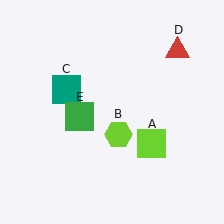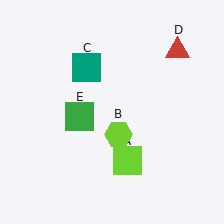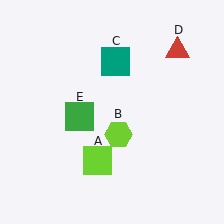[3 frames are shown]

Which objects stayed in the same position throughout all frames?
Lime hexagon (object B) and red triangle (object D) and green square (object E) remained stationary.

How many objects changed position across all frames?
2 objects changed position: lime square (object A), teal square (object C).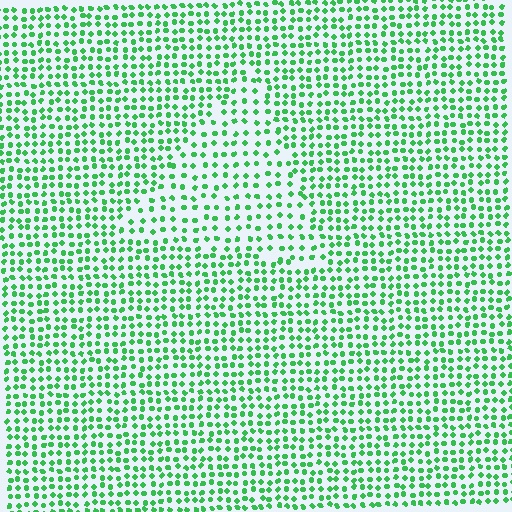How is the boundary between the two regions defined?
The boundary is defined by a change in element density (approximately 1.6x ratio). All elements are the same color, size, and shape.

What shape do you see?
I see a triangle.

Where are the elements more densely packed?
The elements are more densely packed outside the triangle boundary.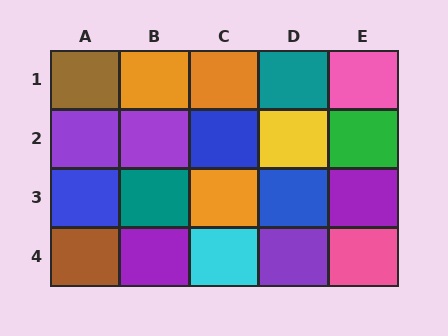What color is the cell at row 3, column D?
Blue.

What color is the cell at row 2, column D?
Yellow.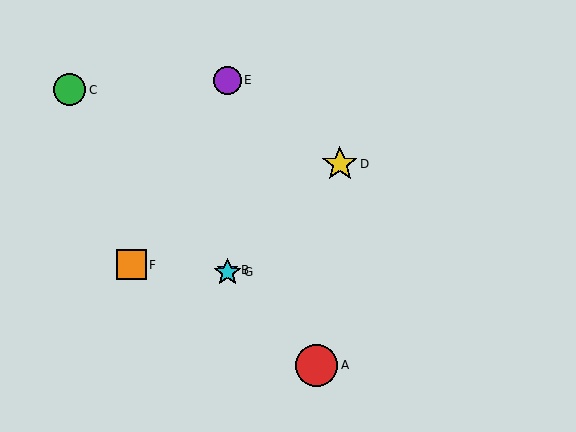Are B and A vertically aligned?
No, B is at x≈228 and A is at x≈317.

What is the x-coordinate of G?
Object G is at x≈228.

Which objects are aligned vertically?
Objects B, E, G are aligned vertically.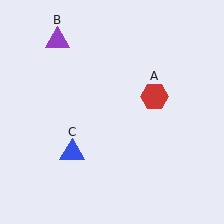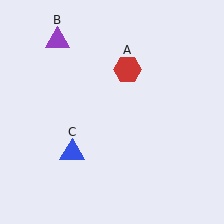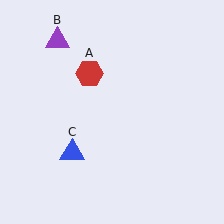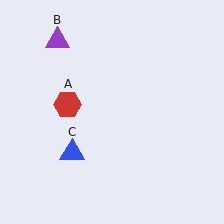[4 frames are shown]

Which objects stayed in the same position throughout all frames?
Purple triangle (object B) and blue triangle (object C) remained stationary.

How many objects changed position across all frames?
1 object changed position: red hexagon (object A).